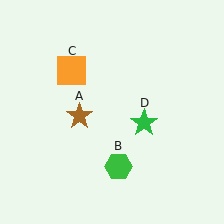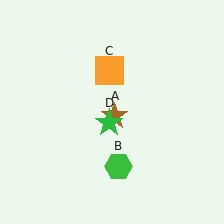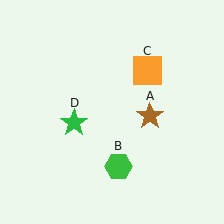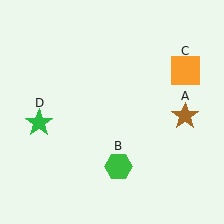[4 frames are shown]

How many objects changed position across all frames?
3 objects changed position: brown star (object A), orange square (object C), green star (object D).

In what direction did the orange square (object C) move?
The orange square (object C) moved right.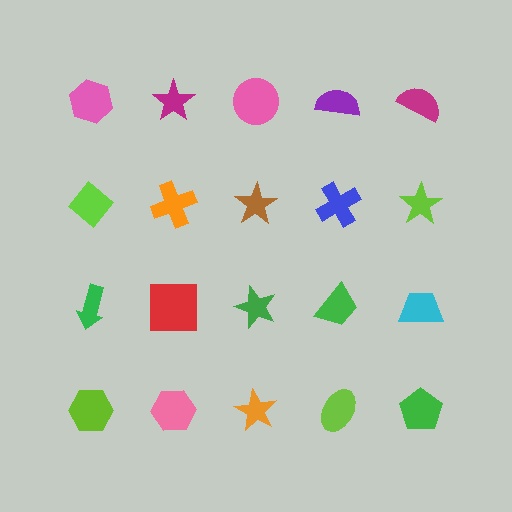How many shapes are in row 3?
5 shapes.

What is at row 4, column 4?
A lime ellipse.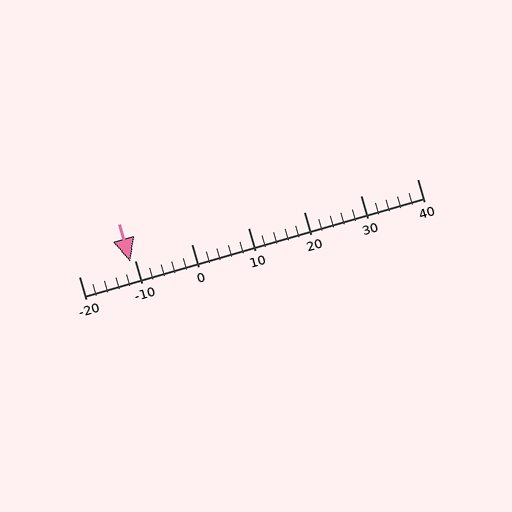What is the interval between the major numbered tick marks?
The major tick marks are spaced 10 units apart.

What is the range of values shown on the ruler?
The ruler shows values from -20 to 40.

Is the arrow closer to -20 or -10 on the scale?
The arrow is closer to -10.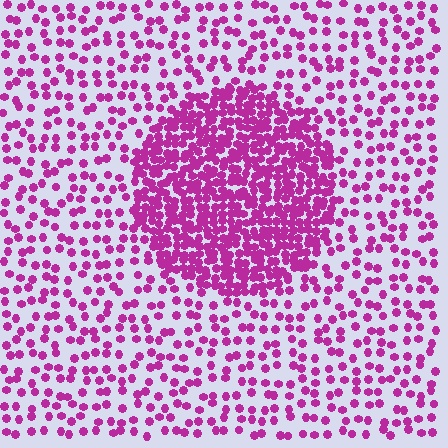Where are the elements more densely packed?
The elements are more densely packed inside the circle boundary.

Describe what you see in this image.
The image contains small magenta elements arranged at two different densities. A circle-shaped region is visible where the elements are more densely packed than the surrounding area.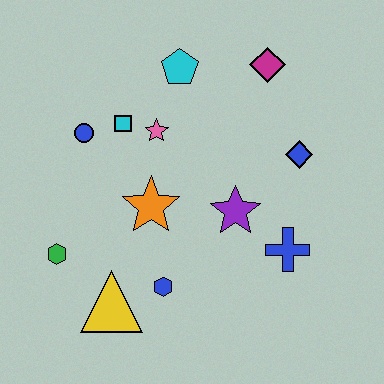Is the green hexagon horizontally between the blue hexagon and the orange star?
No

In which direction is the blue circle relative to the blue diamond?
The blue circle is to the left of the blue diamond.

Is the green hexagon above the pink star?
No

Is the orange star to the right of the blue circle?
Yes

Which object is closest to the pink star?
The cyan square is closest to the pink star.